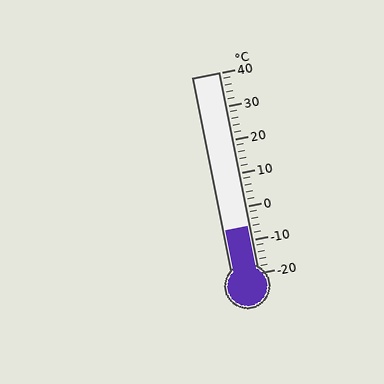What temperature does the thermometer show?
The thermometer shows approximately -6°C.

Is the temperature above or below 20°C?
The temperature is below 20°C.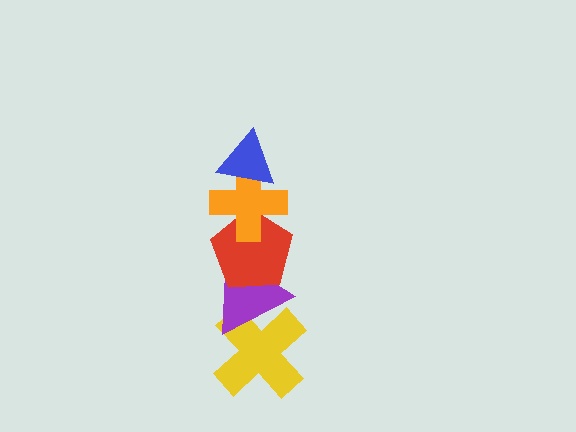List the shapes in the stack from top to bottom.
From top to bottom: the blue triangle, the orange cross, the red pentagon, the purple triangle, the yellow cross.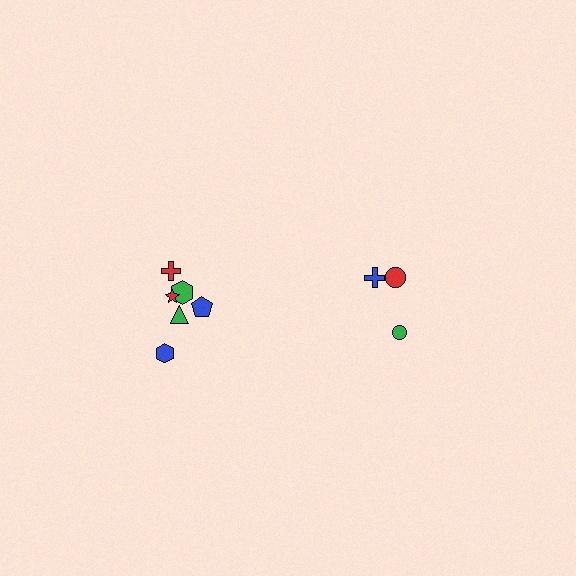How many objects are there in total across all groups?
There are 9 objects.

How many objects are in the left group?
There are 6 objects.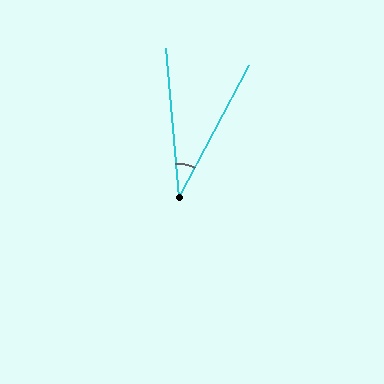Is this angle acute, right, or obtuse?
It is acute.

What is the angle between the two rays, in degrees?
Approximately 33 degrees.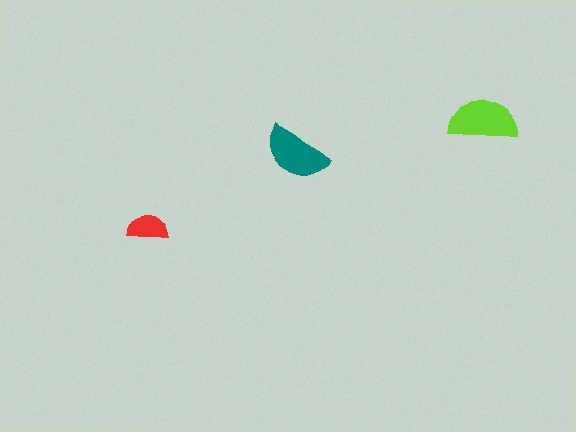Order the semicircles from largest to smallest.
the lime one, the teal one, the red one.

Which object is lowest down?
The red semicircle is bottommost.